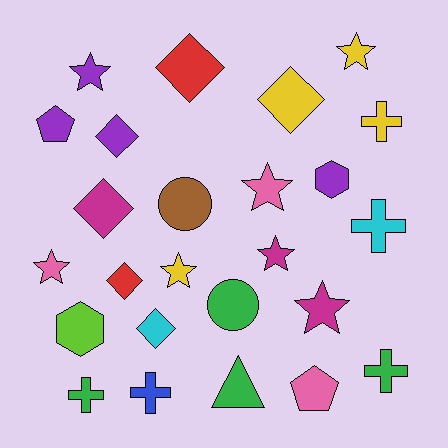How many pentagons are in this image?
There are 2 pentagons.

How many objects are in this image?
There are 25 objects.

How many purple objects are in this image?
There are 4 purple objects.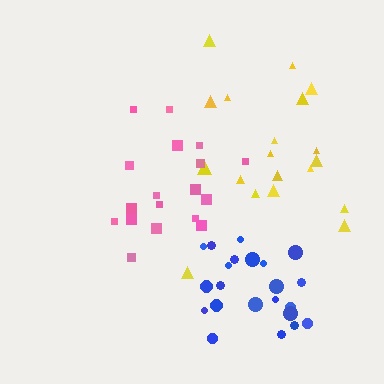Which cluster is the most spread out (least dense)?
Yellow.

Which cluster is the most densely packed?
Blue.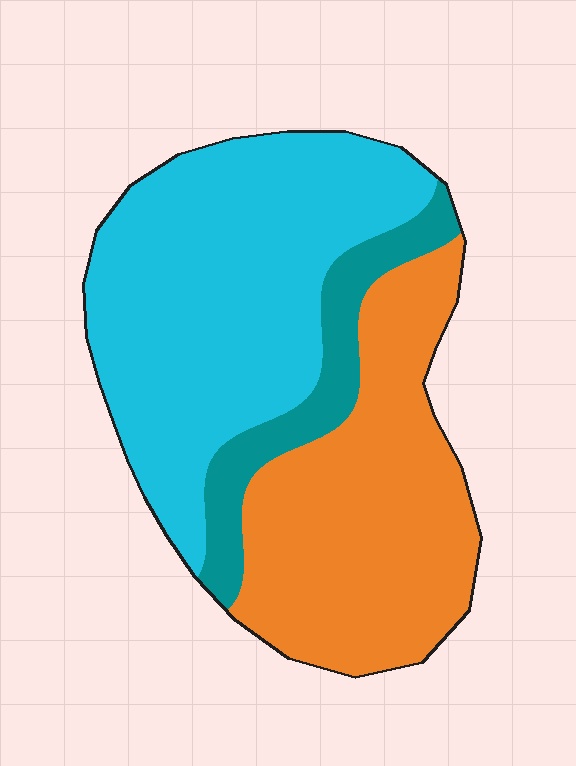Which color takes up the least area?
Teal, at roughly 10%.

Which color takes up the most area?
Cyan, at roughly 50%.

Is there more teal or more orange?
Orange.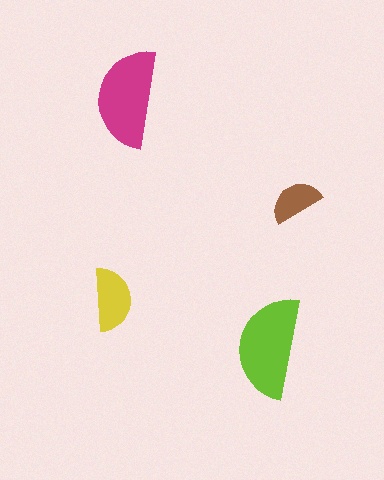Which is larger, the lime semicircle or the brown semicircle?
The lime one.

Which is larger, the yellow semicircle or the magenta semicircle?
The magenta one.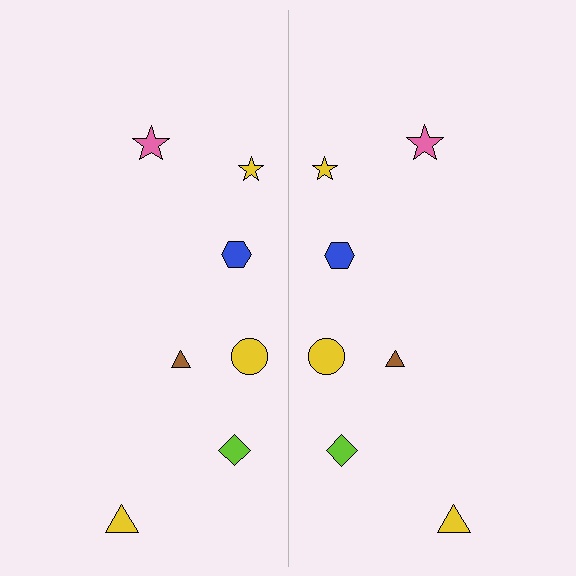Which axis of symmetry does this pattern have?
The pattern has a vertical axis of symmetry running through the center of the image.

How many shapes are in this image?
There are 14 shapes in this image.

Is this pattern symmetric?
Yes, this pattern has bilateral (reflection) symmetry.